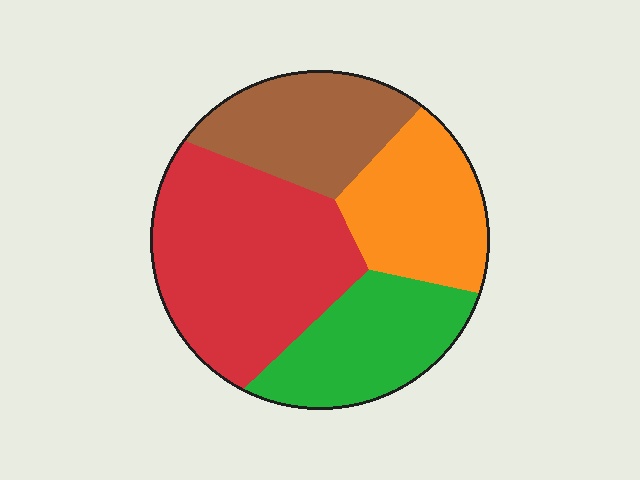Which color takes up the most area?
Red, at roughly 40%.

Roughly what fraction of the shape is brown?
Brown covers roughly 20% of the shape.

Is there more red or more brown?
Red.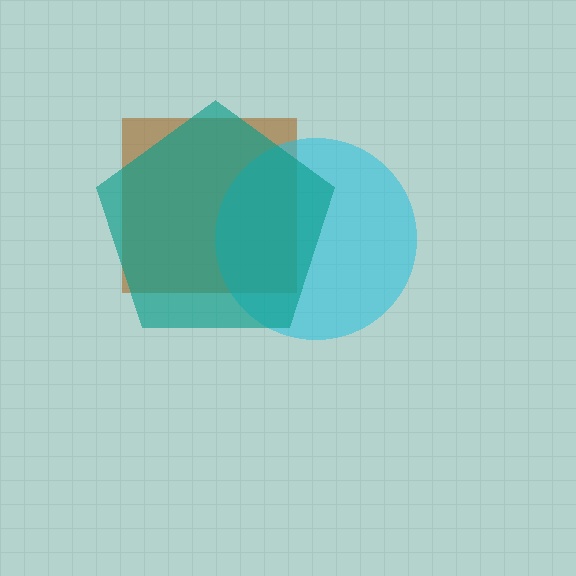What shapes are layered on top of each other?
The layered shapes are: a brown square, a cyan circle, a teal pentagon.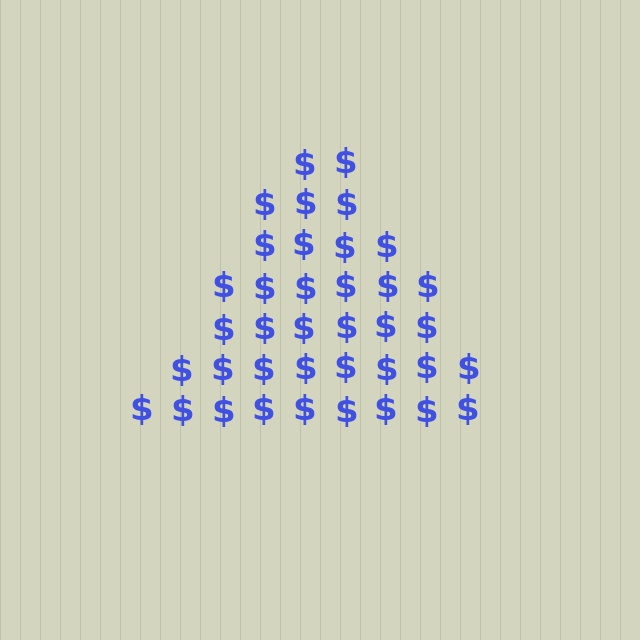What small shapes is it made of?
It is made of small dollar signs.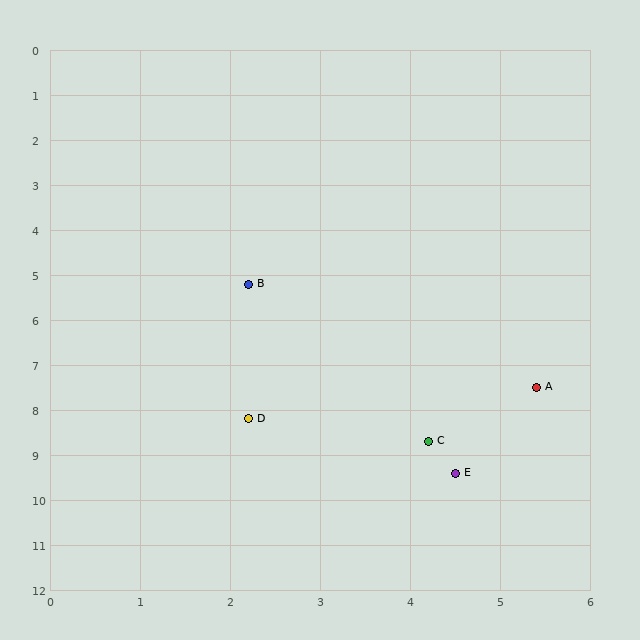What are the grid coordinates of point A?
Point A is at approximately (5.4, 7.5).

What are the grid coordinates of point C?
Point C is at approximately (4.2, 8.7).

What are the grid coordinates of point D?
Point D is at approximately (2.2, 8.2).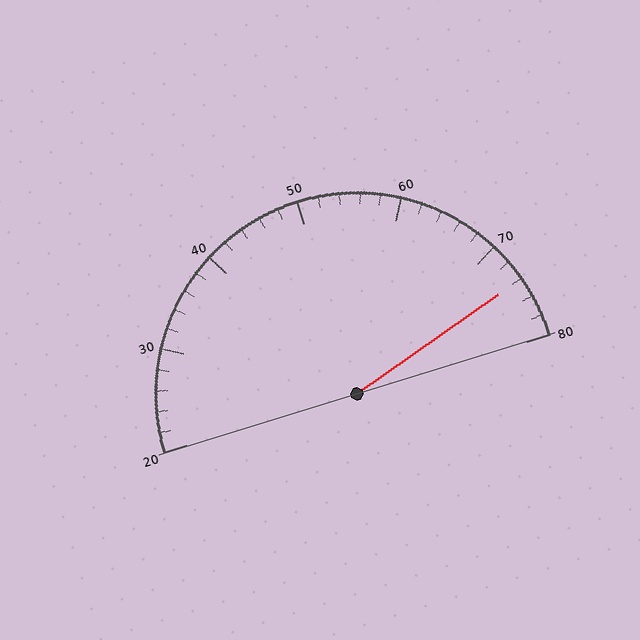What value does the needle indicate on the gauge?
The needle indicates approximately 74.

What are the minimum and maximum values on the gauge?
The gauge ranges from 20 to 80.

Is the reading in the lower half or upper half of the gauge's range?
The reading is in the upper half of the range (20 to 80).